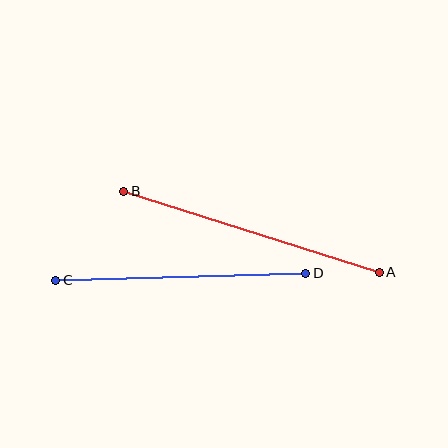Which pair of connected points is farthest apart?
Points A and B are farthest apart.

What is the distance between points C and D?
The distance is approximately 250 pixels.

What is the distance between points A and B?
The distance is approximately 268 pixels.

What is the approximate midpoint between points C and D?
The midpoint is at approximately (181, 277) pixels.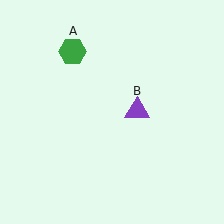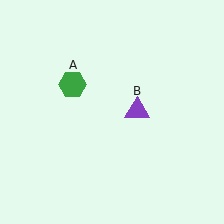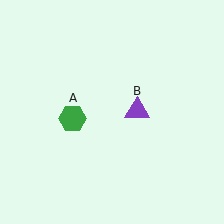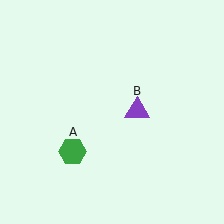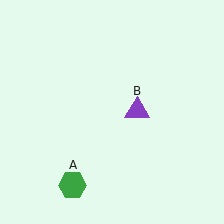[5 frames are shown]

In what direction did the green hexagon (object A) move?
The green hexagon (object A) moved down.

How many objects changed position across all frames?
1 object changed position: green hexagon (object A).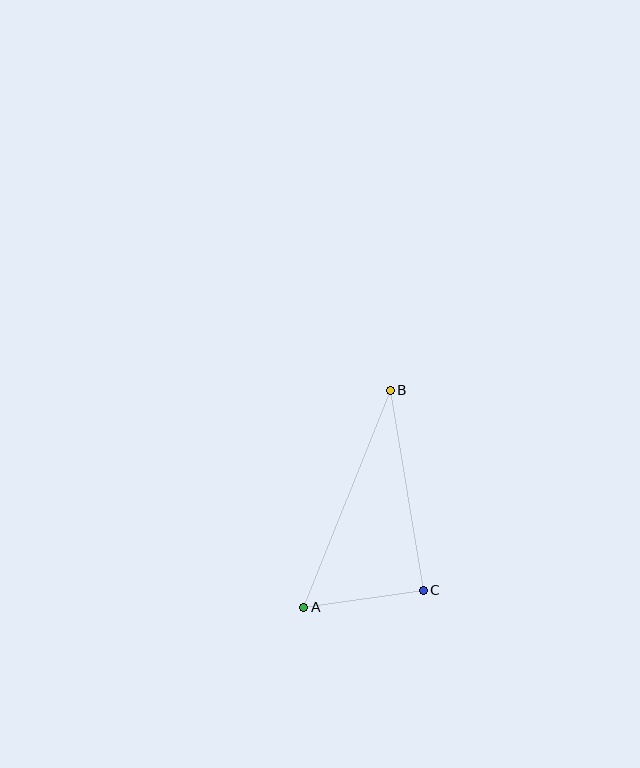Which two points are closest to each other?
Points A and C are closest to each other.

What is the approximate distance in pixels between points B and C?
The distance between B and C is approximately 203 pixels.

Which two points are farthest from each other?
Points A and B are farthest from each other.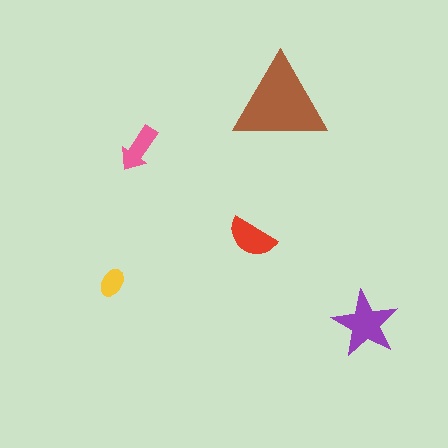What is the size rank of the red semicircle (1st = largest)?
3rd.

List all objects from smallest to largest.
The yellow ellipse, the pink arrow, the red semicircle, the purple star, the brown triangle.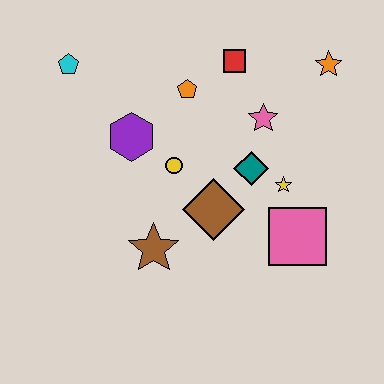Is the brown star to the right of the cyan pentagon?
Yes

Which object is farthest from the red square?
The brown star is farthest from the red square.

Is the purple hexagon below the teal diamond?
No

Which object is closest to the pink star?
The teal diamond is closest to the pink star.